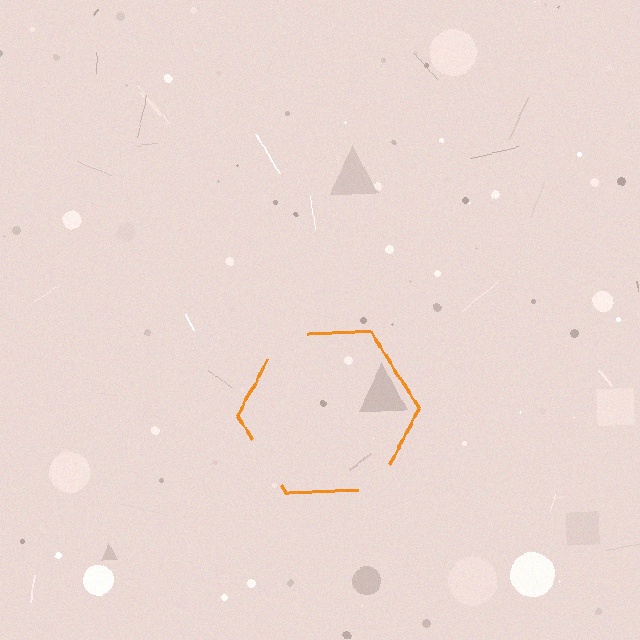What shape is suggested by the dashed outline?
The dashed outline suggests a hexagon.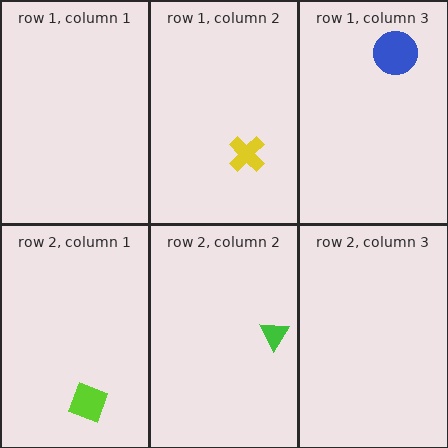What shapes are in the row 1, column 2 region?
The yellow cross.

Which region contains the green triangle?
The row 2, column 2 region.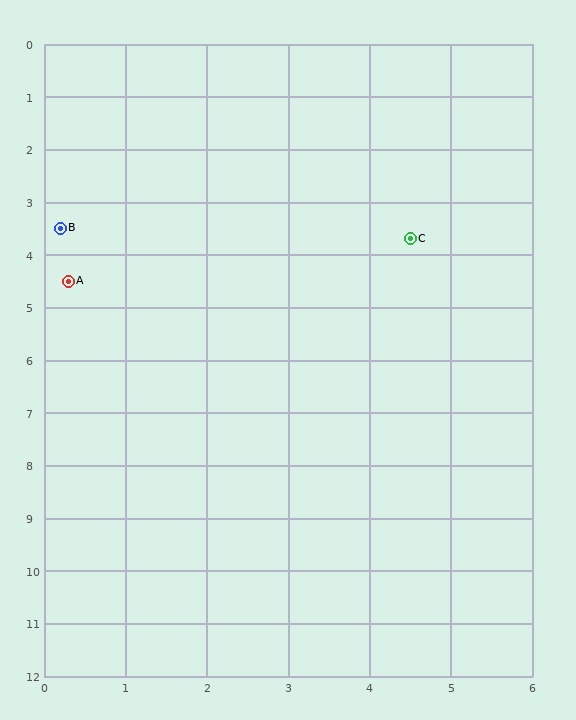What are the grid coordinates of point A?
Point A is at approximately (0.3, 4.5).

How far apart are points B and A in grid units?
Points B and A are about 1.0 grid units apart.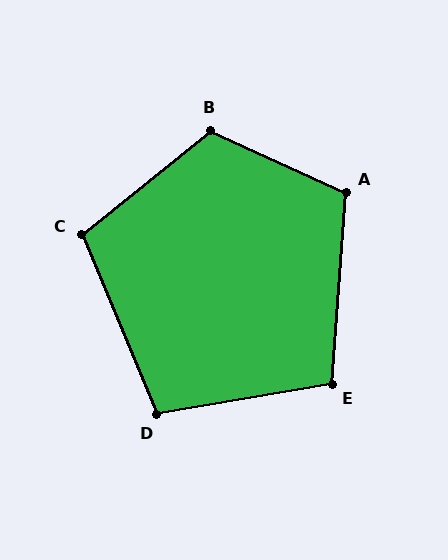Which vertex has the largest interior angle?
B, at approximately 117 degrees.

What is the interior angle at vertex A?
Approximately 111 degrees (obtuse).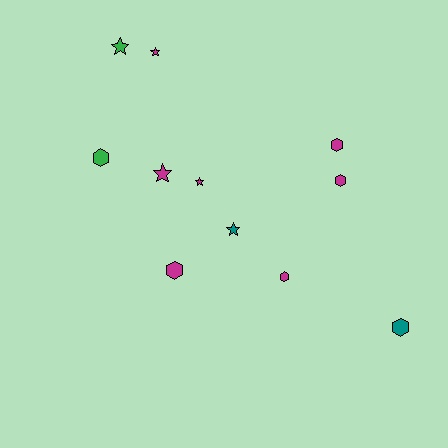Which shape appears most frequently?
Hexagon, with 6 objects.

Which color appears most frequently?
Magenta, with 7 objects.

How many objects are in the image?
There are 11 objects.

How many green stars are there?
There is 1 green star.